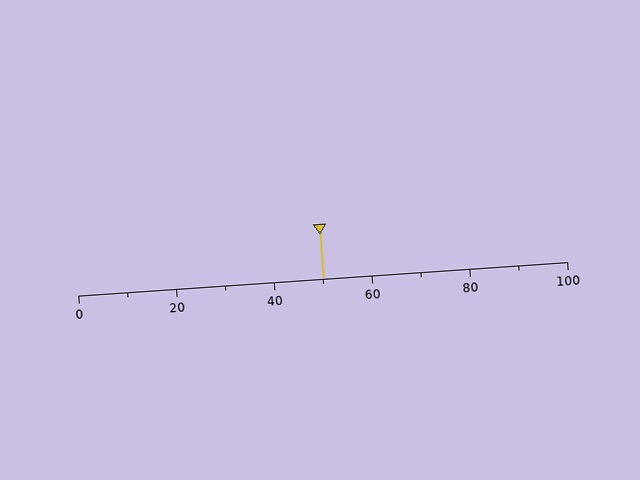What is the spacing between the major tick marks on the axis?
The major ticks are spaced 20 apart.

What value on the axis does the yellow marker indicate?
The marker indicates approximately 50.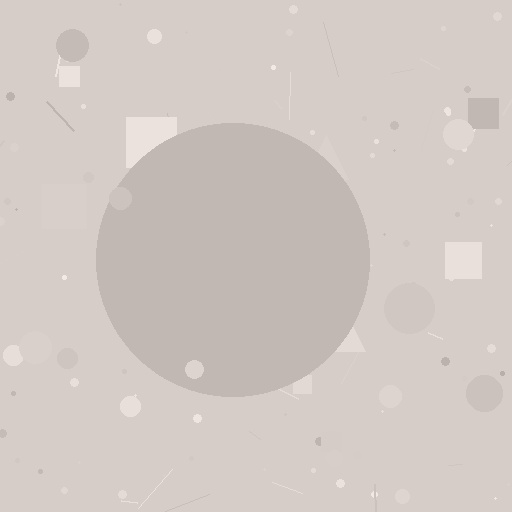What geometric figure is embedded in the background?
A circle is embedded in the background.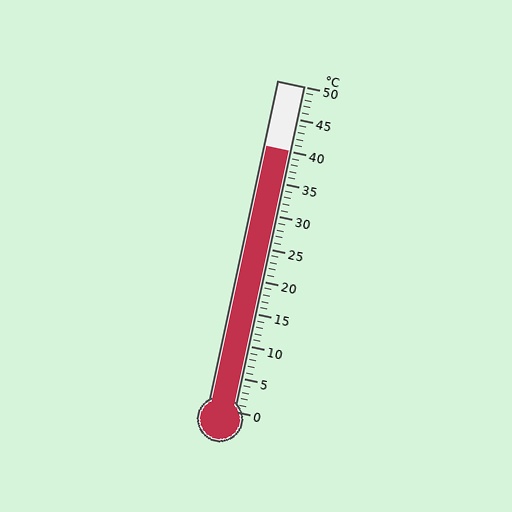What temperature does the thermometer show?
The thermometer shows approximately 40°C.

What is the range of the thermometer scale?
The thermometer scale ranges from 0°C to 50°C.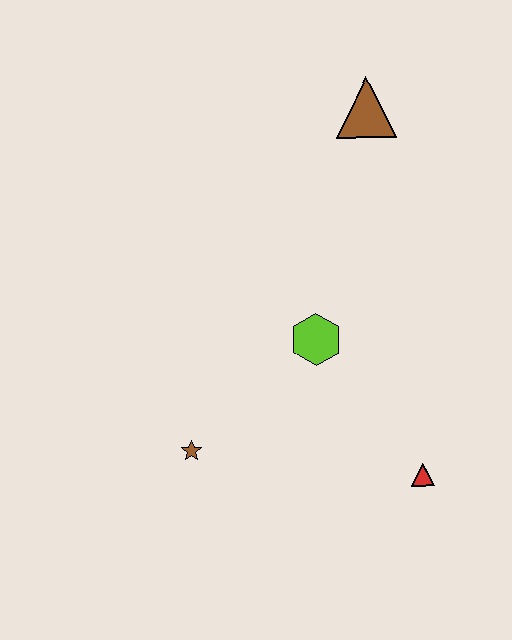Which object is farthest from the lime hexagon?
The brown triangle is farthest from the lime hexagon.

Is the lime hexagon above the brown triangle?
No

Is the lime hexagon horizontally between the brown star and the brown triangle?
Yes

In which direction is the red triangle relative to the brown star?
The red triangle is to the right of the brown star.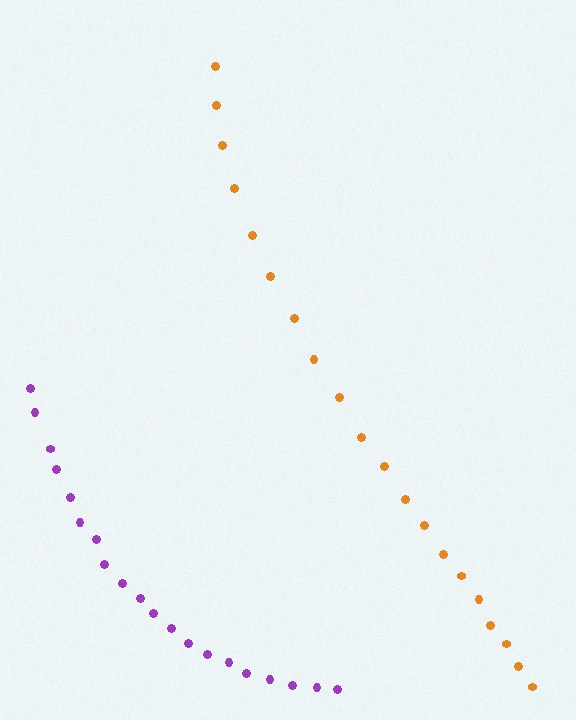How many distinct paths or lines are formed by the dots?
There are 2 distinct paths.